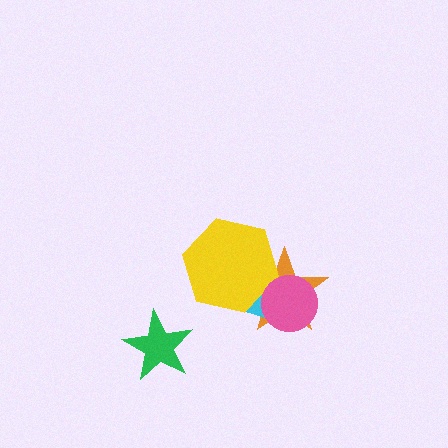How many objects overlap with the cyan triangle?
3 objects overlap with the cyan triangle.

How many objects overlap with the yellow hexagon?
2 objects overlap with the yellow hexagon.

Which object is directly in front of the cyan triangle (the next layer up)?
The yellow hexagon is directly in front of the cyan triangle.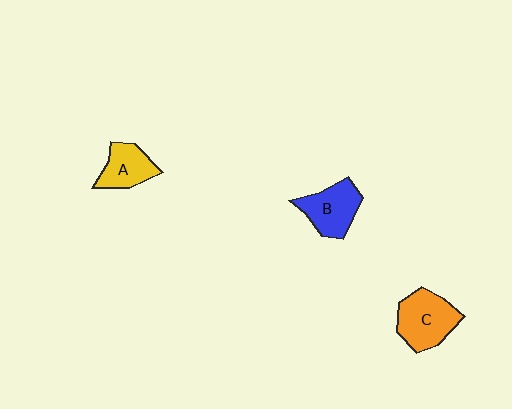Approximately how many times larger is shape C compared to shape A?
Approximately 1.4 times.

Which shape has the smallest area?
Shape A (yellow).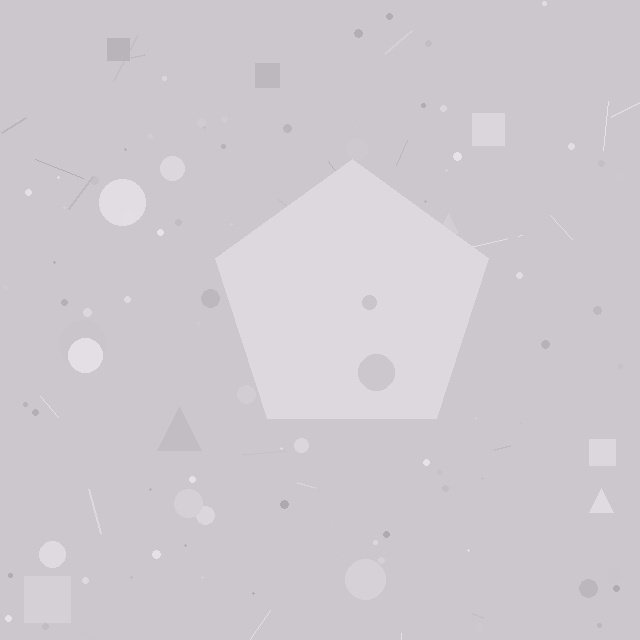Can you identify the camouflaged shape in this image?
The camouflaged shape is a pentagon.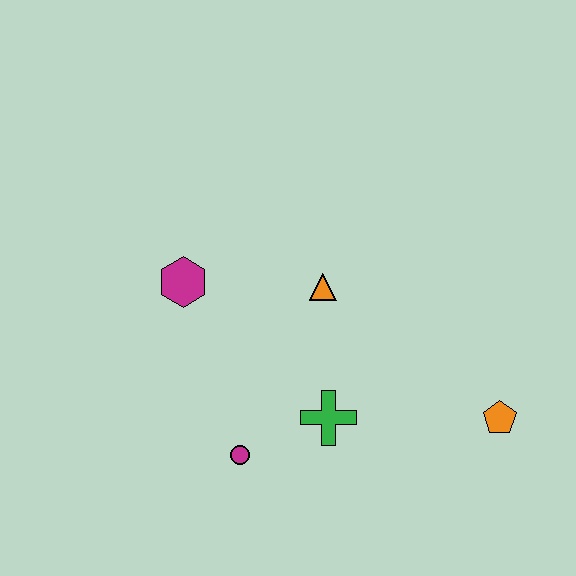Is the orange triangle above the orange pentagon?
Yes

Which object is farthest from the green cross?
The magenta hexagon is farthest from the green cross.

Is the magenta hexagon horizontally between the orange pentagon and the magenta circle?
No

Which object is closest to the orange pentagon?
The green cross is closest to the orange pentagon.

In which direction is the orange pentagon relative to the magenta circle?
The orange pentagon is to the right of the magenta circle.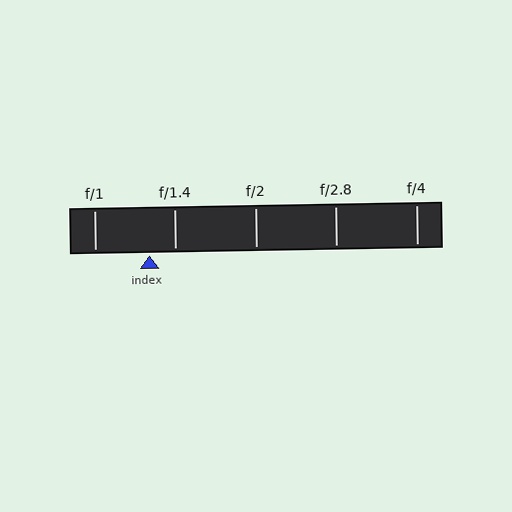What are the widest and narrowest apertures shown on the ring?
The widest aperture shown is f/1 and the narrowest is f/4.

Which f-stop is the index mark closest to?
The index mark is closest to f/1.4.